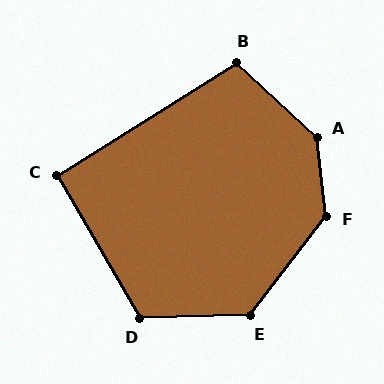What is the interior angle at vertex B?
Approximately 105 degrees (obtuse).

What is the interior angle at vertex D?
Approximately 119 degrees (obtuse).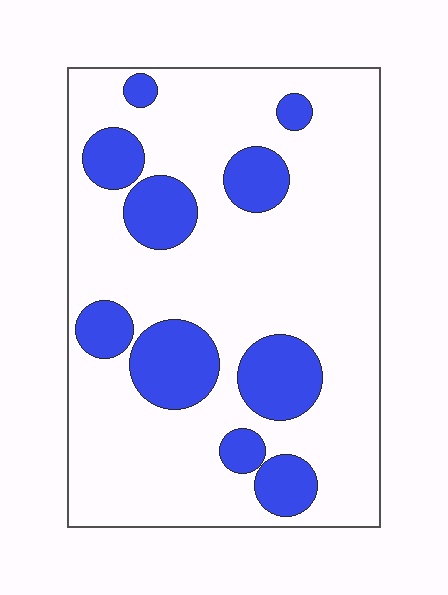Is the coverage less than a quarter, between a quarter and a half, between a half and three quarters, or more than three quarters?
Less than a quarter.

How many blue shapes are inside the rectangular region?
10.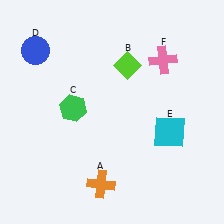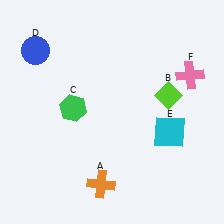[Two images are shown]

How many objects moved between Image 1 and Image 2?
2 objects moved between the two images.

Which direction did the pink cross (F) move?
The pink cross (F) moved right.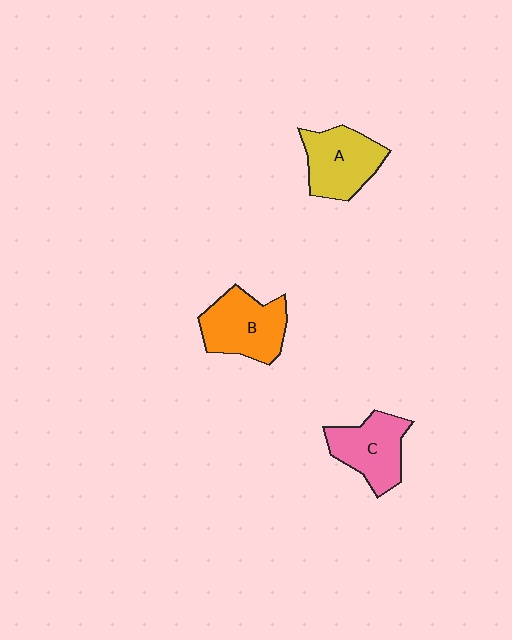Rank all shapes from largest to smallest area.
From largest to smallest: B (orange), A (yellow), C (pink).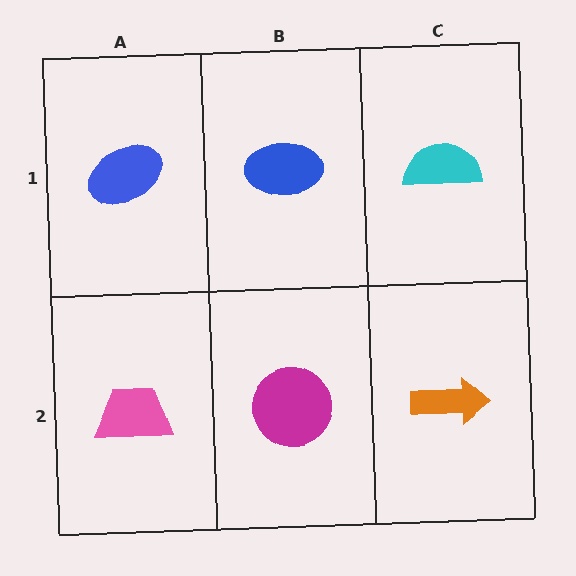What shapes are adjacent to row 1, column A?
A pink trapezoid (row 2, column A), a blue ellipse (row 1, column B).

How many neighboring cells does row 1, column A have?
2.